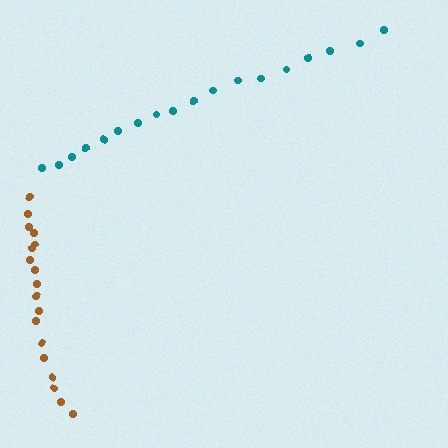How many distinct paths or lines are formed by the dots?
There are 2 distinct paths.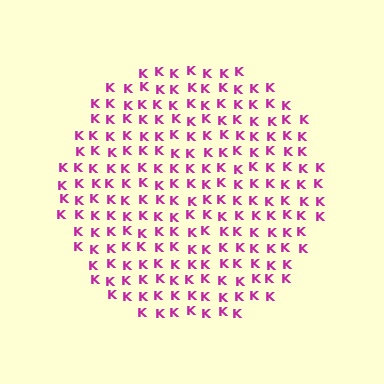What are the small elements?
The small elements are letter K's.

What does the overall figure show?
The overall figure shows a circle.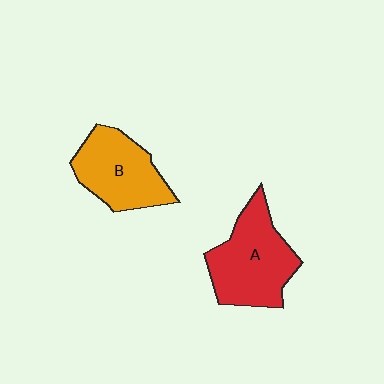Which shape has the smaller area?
Shape B (orange).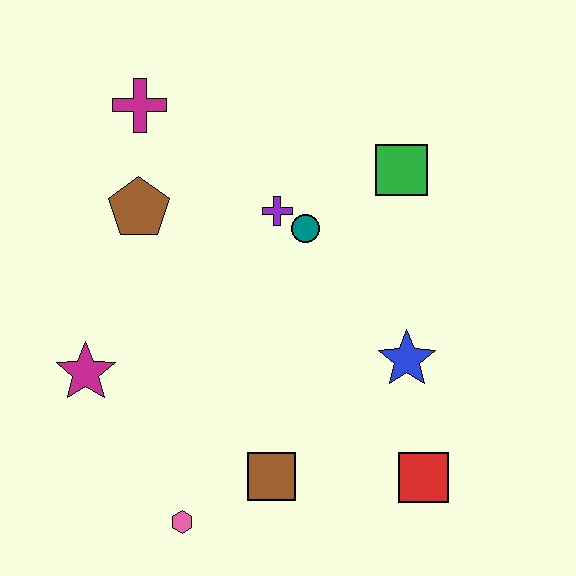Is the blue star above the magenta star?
Yes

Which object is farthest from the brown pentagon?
The red square is farthest from the brown pentagon.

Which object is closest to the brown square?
The pink hexagon is closest to the brown square.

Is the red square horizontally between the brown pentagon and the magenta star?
No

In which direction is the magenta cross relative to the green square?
The magenta cross is to the left of the green square.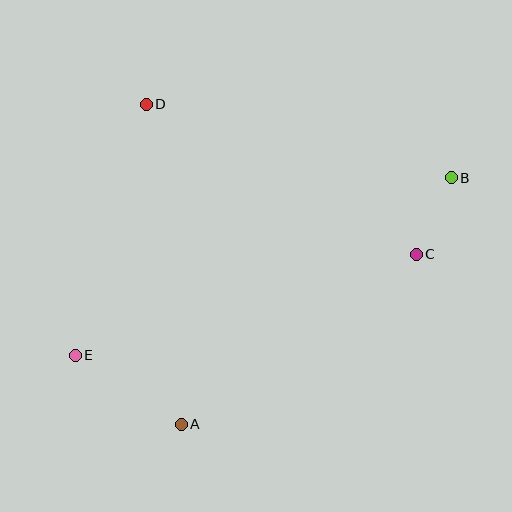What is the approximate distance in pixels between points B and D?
The distance between B and D is approximately 314 pixels.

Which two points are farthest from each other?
Points B and E are farthest from each other.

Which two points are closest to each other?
Points B and C are closest to each other.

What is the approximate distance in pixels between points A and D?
The distance between A and D is approximately 322 pixels.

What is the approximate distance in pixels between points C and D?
The distance between C and D is approximately 309 pixels.